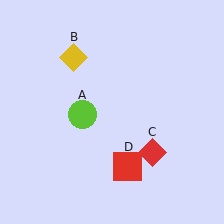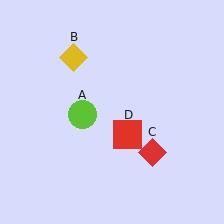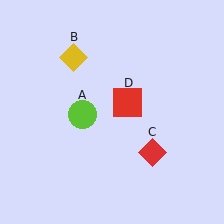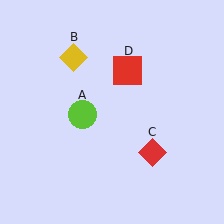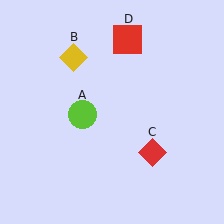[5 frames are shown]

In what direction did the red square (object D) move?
The red square (object D) moved up.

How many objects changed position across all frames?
1 object changed position: red square (object D).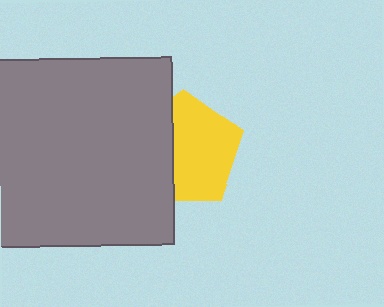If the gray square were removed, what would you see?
You would see the complete yellow pentagon.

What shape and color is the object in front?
The object in front is a gray square.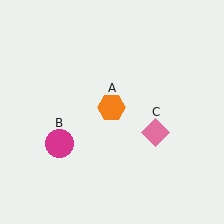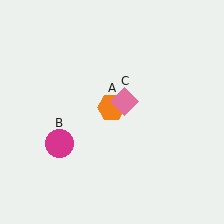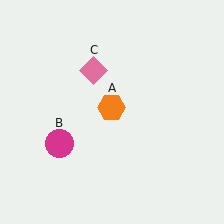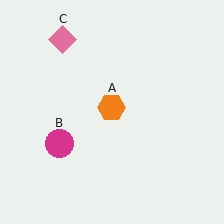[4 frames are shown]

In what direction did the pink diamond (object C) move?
The pink diamond (object C) moved up and to the left.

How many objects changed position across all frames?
1 object changed position: pink diamond (object C).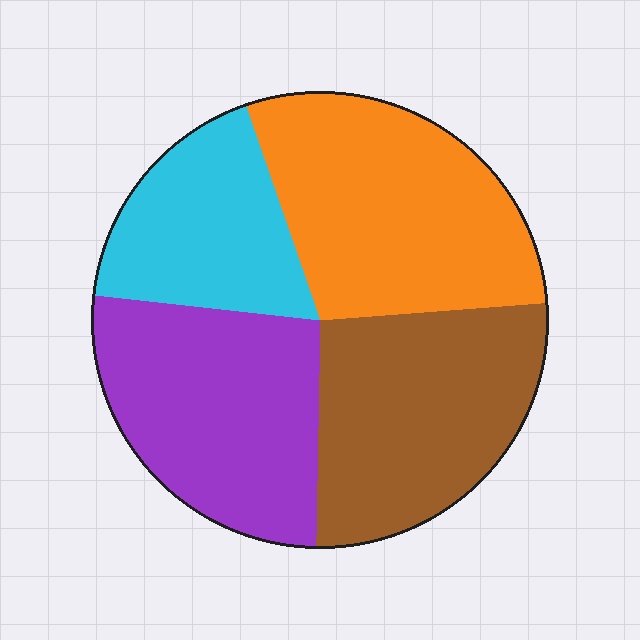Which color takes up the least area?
Cyan, at roughly 20%.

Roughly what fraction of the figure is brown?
Brown covers roughly 25% of the figure.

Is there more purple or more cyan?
Purple.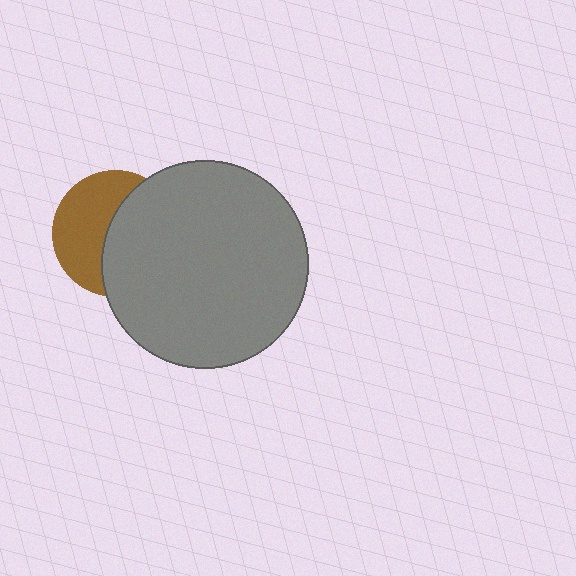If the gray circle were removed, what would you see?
You would see the complete brown circle.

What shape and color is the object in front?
The object in front is a gray circle.